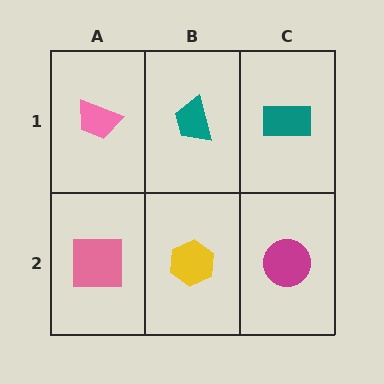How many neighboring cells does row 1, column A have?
2.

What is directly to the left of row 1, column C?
A teal trapezoid.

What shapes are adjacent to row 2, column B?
A teal trapezoid (row 1, column B), a pink square (row 2, column A), a magenta circle (row 2, column C).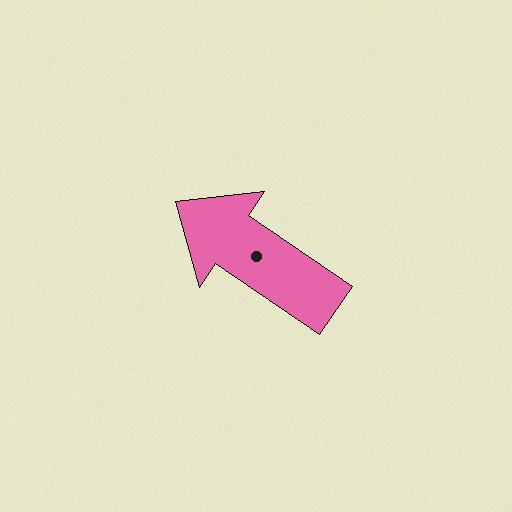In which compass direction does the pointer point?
Northwest.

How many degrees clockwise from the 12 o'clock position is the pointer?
Approximately 304 degrees.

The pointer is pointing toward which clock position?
Roughly 10 o'clock.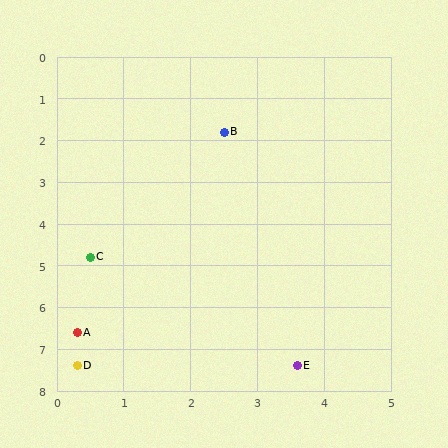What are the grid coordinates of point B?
Point B is at approximately (2.5, 1.8).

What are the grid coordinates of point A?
Point A is at approximately (0.3, 6.6).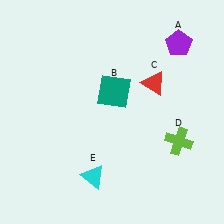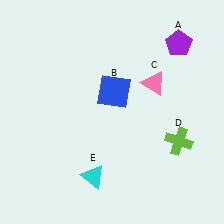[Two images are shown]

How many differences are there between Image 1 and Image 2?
There are 2 differences between the two images.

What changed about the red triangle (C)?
In Image 1, C is red. In Image 2, it changed to pink.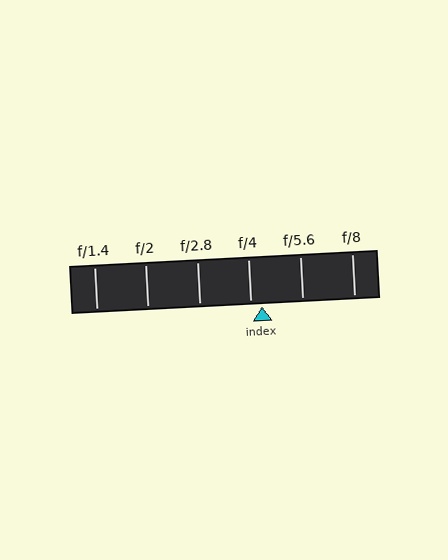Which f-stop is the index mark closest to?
The index mark is closest to f/4.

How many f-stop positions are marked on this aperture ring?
There are 6 f-stop positions marked.